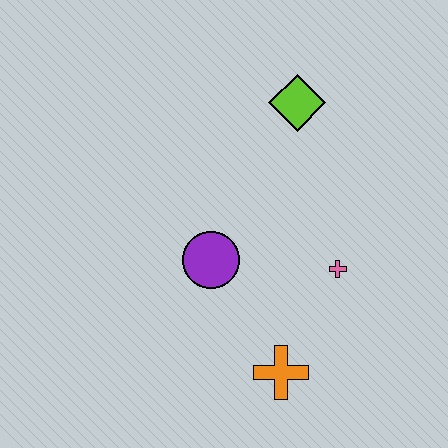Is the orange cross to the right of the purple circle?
Yes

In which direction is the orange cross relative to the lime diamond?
The orange cross is below the lime diamond.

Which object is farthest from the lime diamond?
The orange cross is farthest from the lime diamond.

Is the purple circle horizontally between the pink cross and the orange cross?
No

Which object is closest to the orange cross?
The pink cross is closest to the orange cross.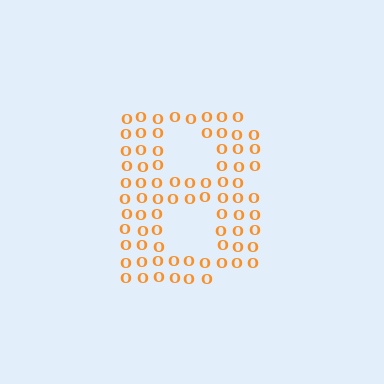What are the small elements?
The small elements are letter O's.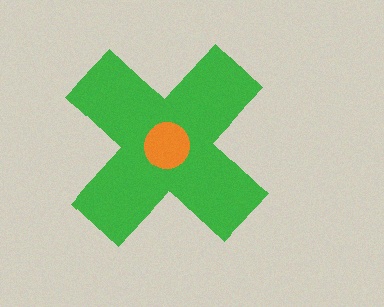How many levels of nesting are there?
2.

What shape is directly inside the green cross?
The orange circle.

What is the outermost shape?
The green cross.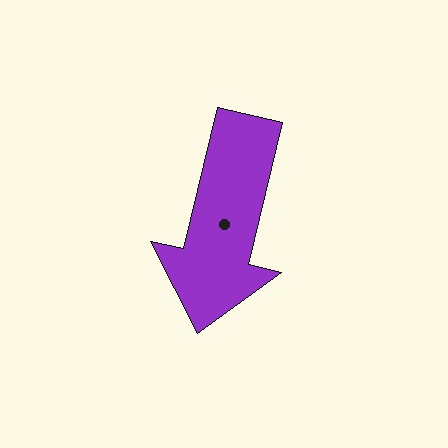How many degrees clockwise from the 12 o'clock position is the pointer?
Approximately 193 degrees.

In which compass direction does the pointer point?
South.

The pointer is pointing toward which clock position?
Roughly 6 o'clock.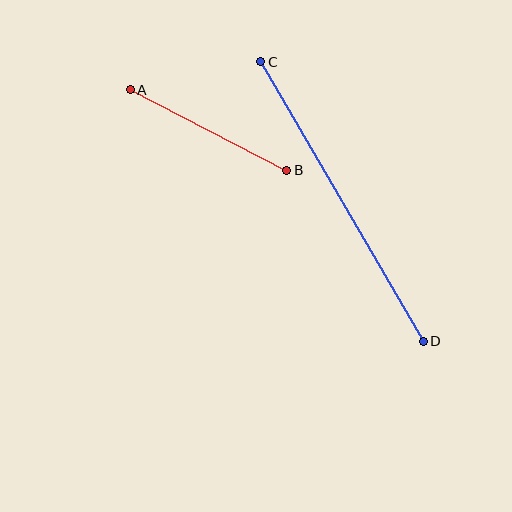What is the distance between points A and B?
The distance is approximately 176 pixels.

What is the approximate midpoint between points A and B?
The midpoint is at approximately (209, 130) pixels.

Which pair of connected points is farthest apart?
Points C and D are farthest apart.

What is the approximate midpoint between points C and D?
The midpoint is at approximately (342, 201) pixels.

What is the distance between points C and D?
The distance is approximately 323 pixels.